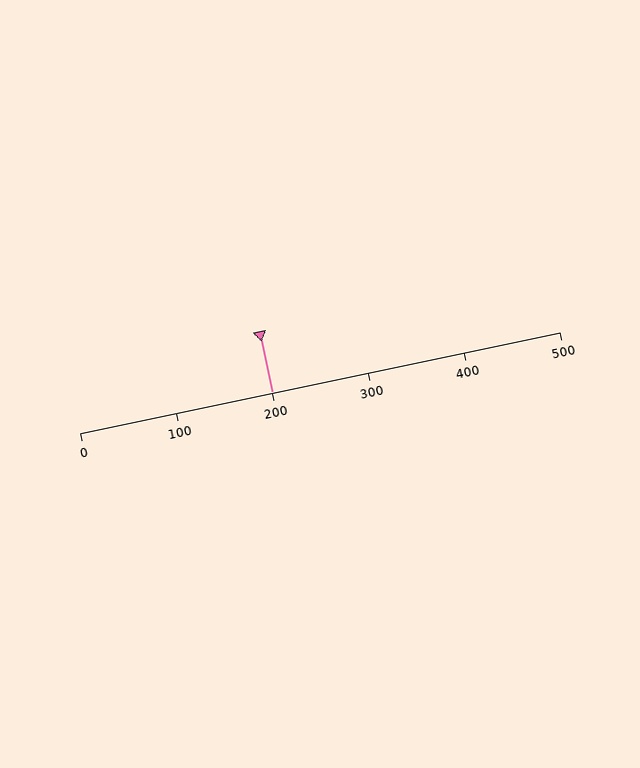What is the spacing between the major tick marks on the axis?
The major ticks are spaced 100 apart.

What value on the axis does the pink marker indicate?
The marker indicates approximately 200.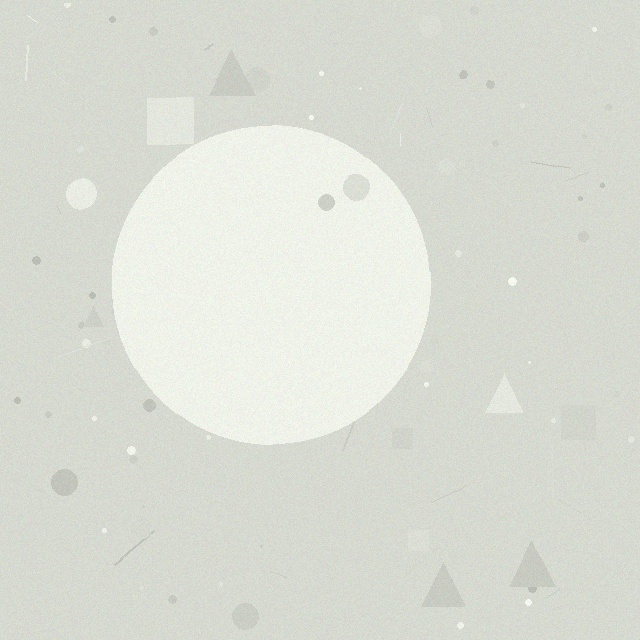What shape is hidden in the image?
A circle is hidden in the image.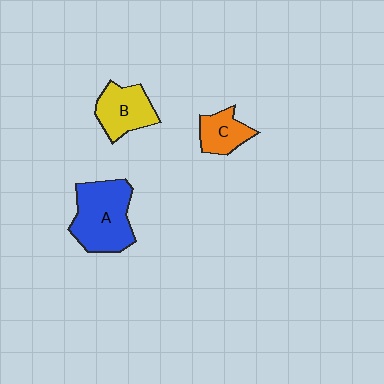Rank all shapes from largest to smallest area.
From largest to smallest: A (blue), B (yellow), C (orange).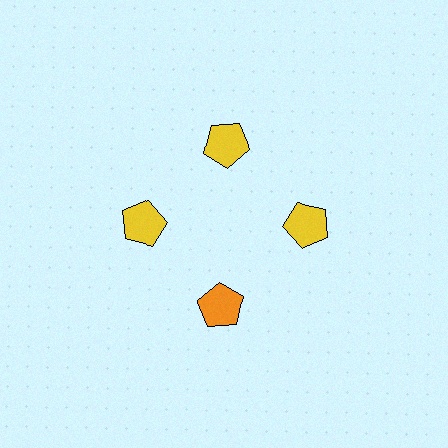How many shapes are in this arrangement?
There are 4 shapes arranged in a ring pattern.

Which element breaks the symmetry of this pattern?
The orange pentagon at roughly the 6 o'clock position breaks the symmetry. All other shapes are yellow pentagons.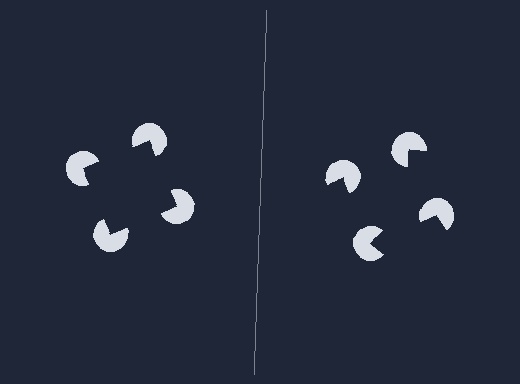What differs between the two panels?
The pac-man discs are positioned identically on both sides; only the wedge orientations differ. On the left they align to a square; on the right they are misaligned.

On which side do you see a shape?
An illusory square appears on the left side. On the right side the wedge cuts are rotated, so no coherent shape forms.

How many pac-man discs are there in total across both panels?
8 — 4 on each side.